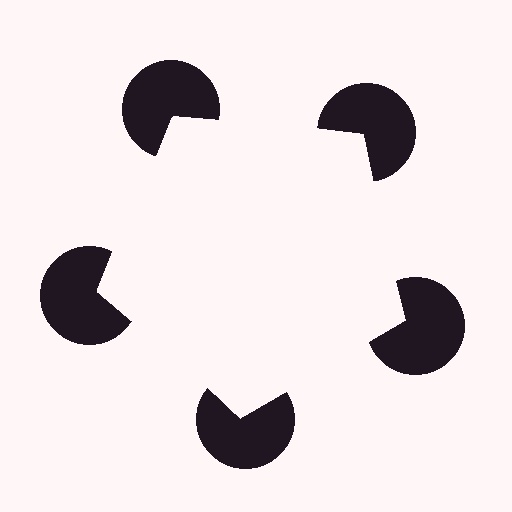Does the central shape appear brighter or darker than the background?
It typically appears slightly brighter than the background, even though no actual brightness change is drawn.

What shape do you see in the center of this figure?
An illusory pentagon — its edges are inferred from the aligned wedge cuts in the pac-man discs, not physically drawn.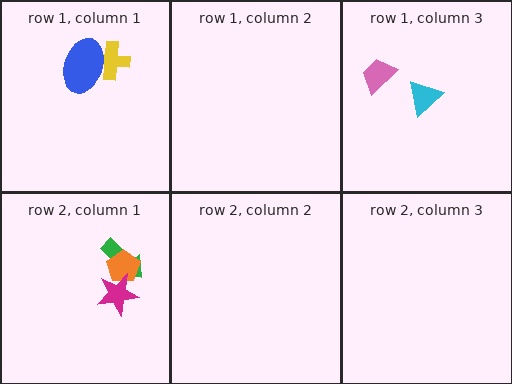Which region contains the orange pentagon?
The row 2, column 1 region.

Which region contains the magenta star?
The row 2, column 1 region.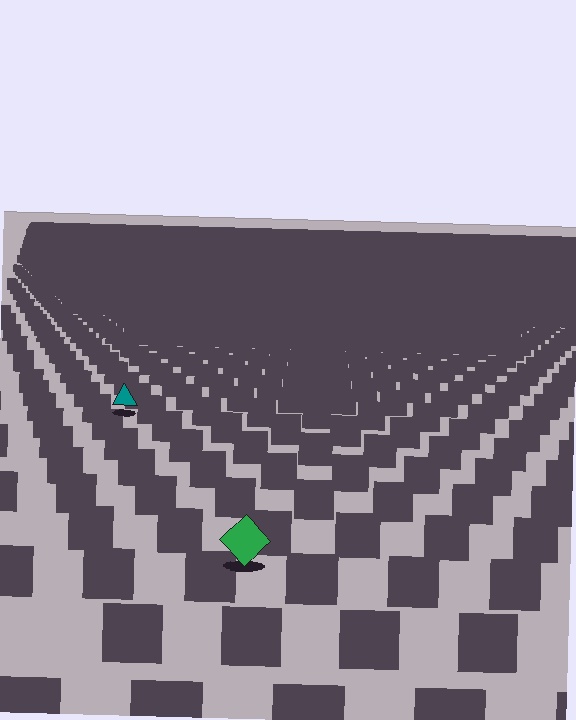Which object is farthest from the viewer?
The teal triangle is farthest from the viewer. It appears smaller and the ground texture around it is denser.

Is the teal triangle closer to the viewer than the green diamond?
No. The green diamond is closer — you can tell from the texture gradient: the ground texture is coarser near it.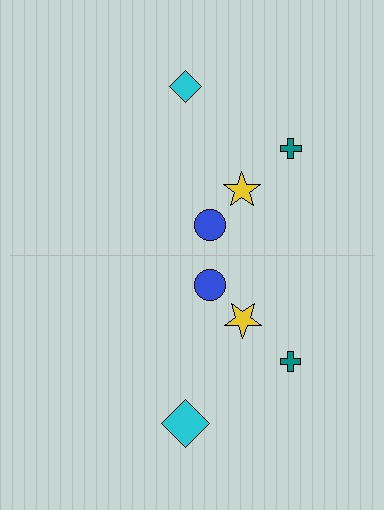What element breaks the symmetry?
The cyan diamond on the bottom side has a different size than its mirror counterpart.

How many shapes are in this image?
There are 8 shapes in this image.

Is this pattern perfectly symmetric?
No, the pattern is not perfectly symmetric. The cyan diamond on the bottom side has a different size than its mirror counterpart.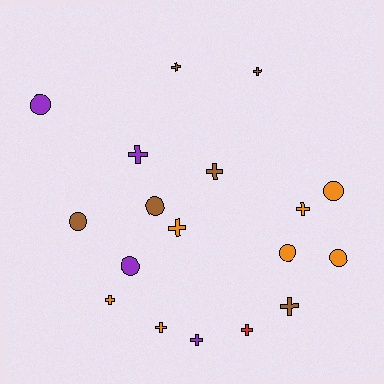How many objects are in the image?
There are 18 objects.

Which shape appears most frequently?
Cross, with 11 objects.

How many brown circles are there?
There are 2 brown circles.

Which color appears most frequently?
Orange, with 7 objects.